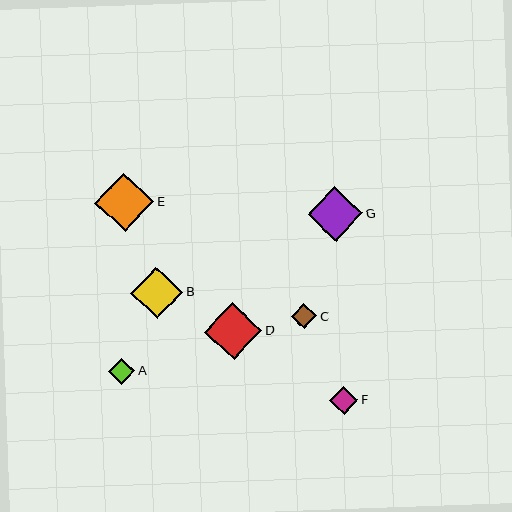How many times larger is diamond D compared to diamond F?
Diamond D is approximately 2.0 times the size of diamond F.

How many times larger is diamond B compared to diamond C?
Diamond B is approximately 2.0 times the size of diamond C.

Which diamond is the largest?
Diamond E is the largest with a size of approximately 59 pixels.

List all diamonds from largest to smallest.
From largest to smallest: E, D, G, B, F, A, C.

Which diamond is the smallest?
Diamond C is the smallest with a size of approximately 25 pixels.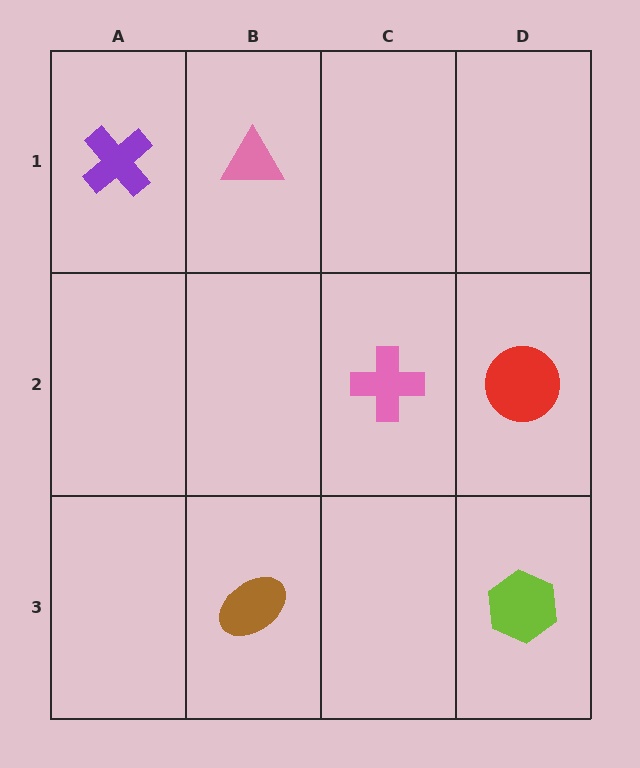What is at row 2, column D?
A red circle.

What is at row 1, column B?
A pink triangle.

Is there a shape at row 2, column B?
No, that cell is empty.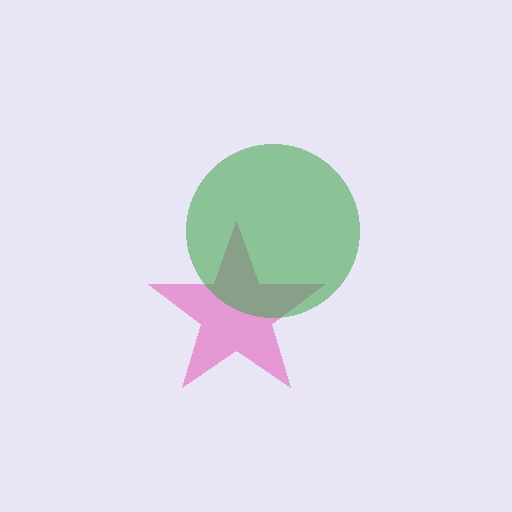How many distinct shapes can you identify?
There are 2 distinct shapes: a pink star, a green circle.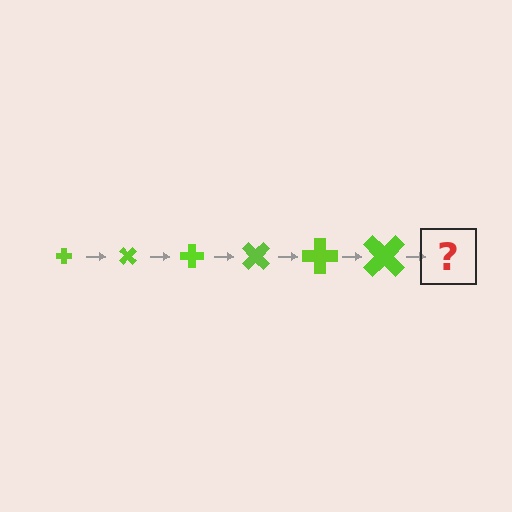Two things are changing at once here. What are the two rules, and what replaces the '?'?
The two rules are that the cross grows larger each step and it rotates 45 degrees each step. The '?' should be a cross, larger than the previous one and rotated 270 degrees from the start.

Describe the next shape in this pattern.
It should be a cross, larger than the previous one and rotated 270 degrees from the start.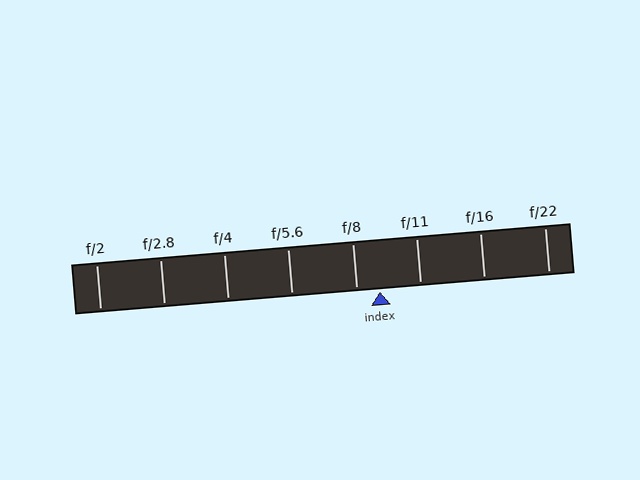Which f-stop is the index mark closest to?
The index mark is closest to f/8.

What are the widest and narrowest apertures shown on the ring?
The widest aperture shown is f/2 and the narrowest is f/22.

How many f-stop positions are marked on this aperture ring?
There are 8 f-stop positions marked.